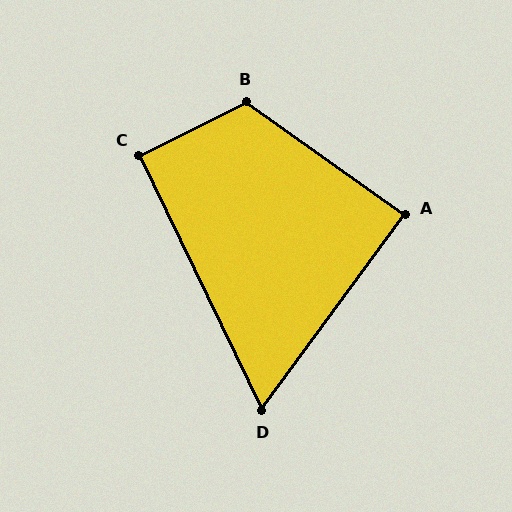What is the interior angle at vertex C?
Approximately 91 degrees (approximately right).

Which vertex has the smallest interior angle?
D, at approximately 62 degrees.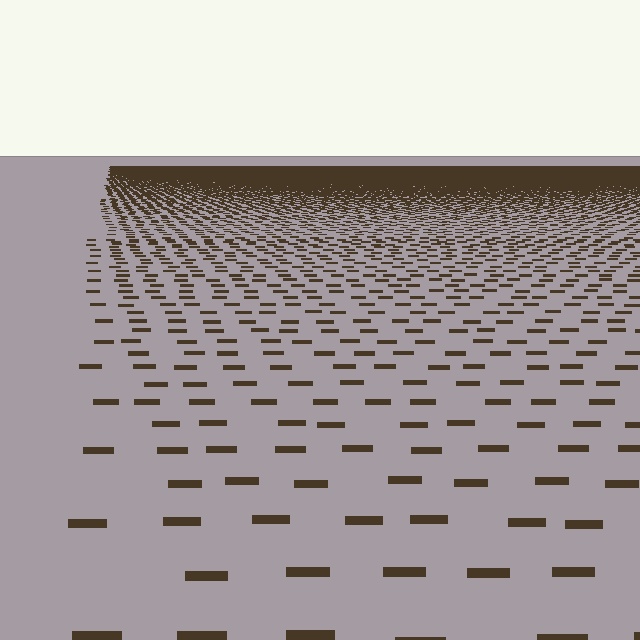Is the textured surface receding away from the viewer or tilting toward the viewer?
The surface is receding away from the viewer. Texture elements get smaller and denser toward the top.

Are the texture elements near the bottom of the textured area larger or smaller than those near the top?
Larger. Near the bottom, elements are closer to the viewer and appear at a bigger on-screen size.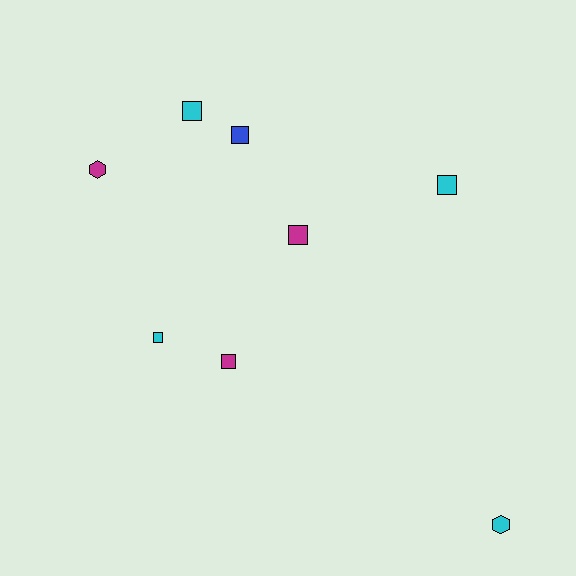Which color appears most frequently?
Cyan, with 4 objects.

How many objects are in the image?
There are 8 objects.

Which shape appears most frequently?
Square, with 6 objects.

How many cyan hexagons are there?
There is 1 cyan hexagon.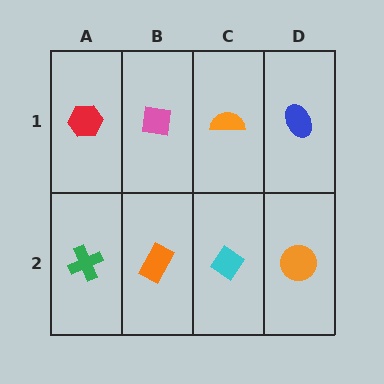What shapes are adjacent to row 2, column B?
A pink square (row 1, column B), a green cross (row 2, column A), a cyan diamond (row 2, column C).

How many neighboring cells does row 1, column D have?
2.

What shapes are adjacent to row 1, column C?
A cyan diamond (row 2, column C), a pink square (row 1, column B), a blue ellipse (row 1, column D).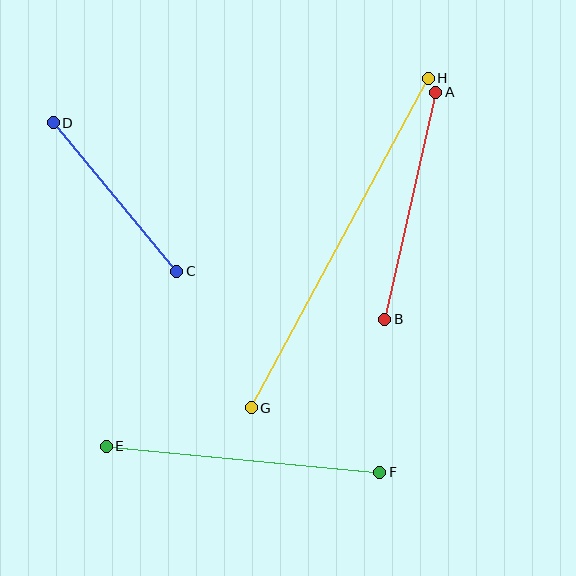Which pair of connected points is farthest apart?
Points G and H are farthest apart.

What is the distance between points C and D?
The distance is approximately 193 pixels.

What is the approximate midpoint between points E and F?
The midpoint is at approximately (243, 459) pixels.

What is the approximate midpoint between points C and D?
The midpoint is at approximately (115, 197) pixels.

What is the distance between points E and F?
The distance is approximately 275 pixels.